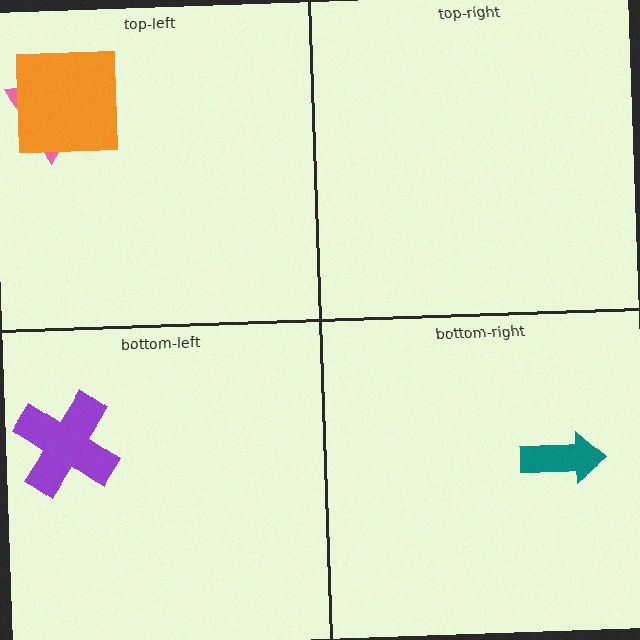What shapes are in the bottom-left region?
The purple cross.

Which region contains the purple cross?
The bottom-left region.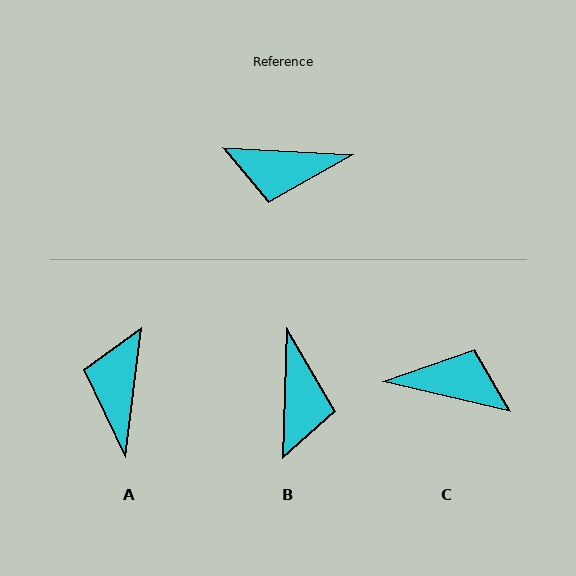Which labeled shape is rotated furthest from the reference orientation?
C, about 170 degrees away.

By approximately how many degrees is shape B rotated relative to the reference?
Approximately 91 degrees counter-clockwise.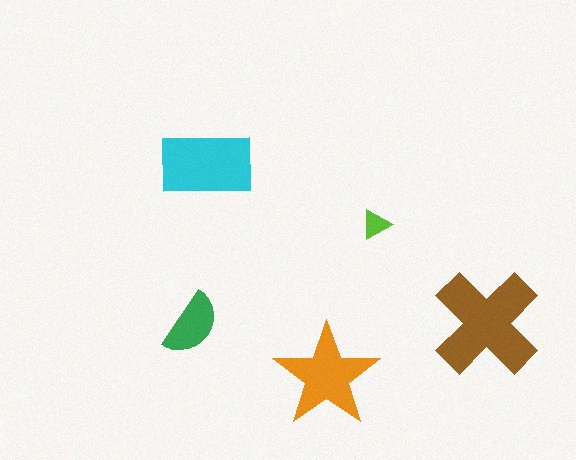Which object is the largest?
The brown cross.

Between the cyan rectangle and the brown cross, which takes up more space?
The brown cross.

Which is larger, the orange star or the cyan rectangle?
The cyan rectangle.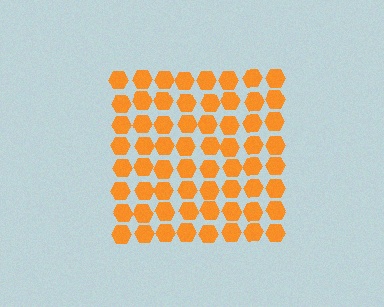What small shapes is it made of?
It is made of small hexagons.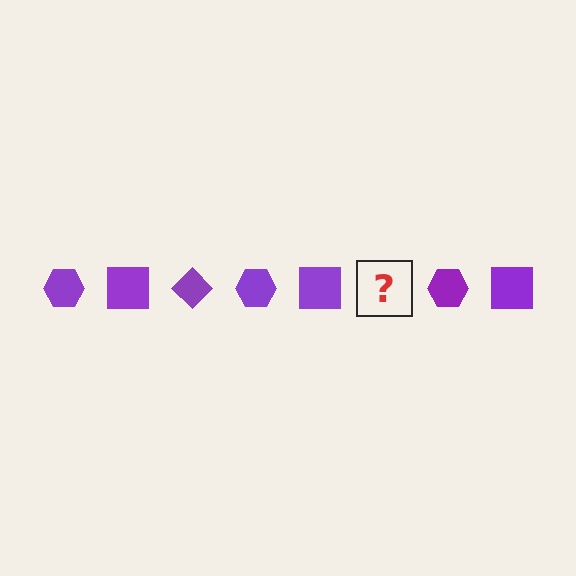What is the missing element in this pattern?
The missing element is a purple diamond.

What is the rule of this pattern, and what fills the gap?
The rule is that the pattern cycles through hexagon, square, diamond shapes in purple. The gap should be filled with a purple diamond.